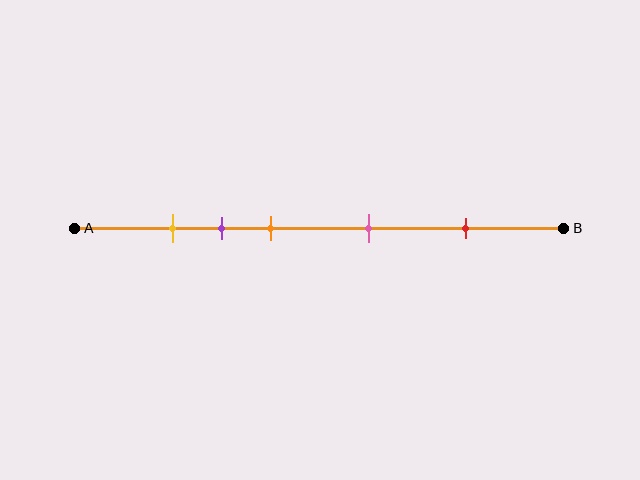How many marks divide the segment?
There are 5 marks dividing the segment.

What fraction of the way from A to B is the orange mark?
The orange mark is approximately 40% (0.4) of the way from A to B.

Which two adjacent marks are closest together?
The yellow and purple marks are the closest adjacent pair.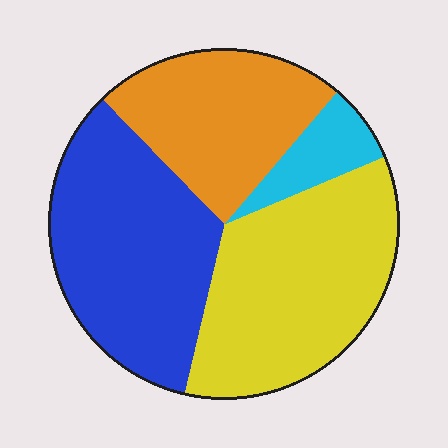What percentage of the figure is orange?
Orange takes up about one quarter (1/4) of the figure.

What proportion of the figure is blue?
Blue covers 34% of the figure.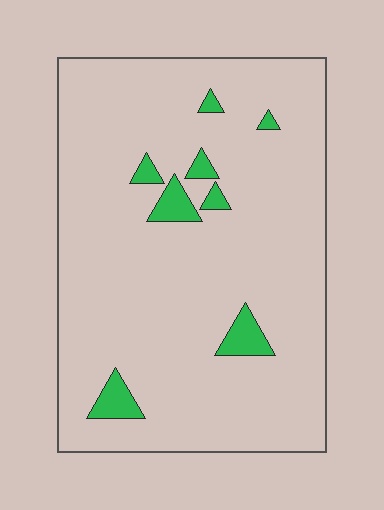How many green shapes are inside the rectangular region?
8.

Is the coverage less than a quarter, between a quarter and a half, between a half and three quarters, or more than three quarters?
Less than a quarter.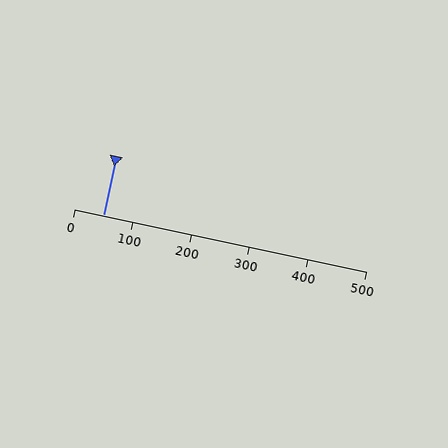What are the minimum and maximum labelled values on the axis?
The axis runs from 0 to 500.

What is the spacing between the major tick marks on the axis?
The major ticks are spaced 100 apart.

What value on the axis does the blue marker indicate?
The marker indicates approximately 50.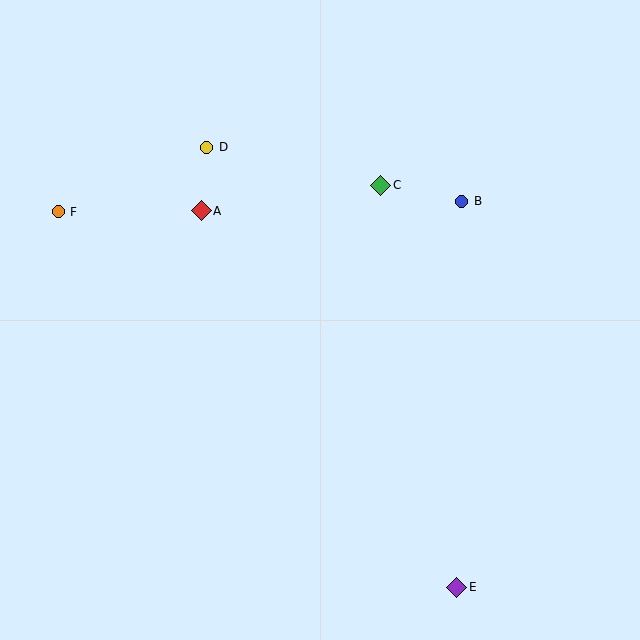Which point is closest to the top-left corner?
Point F is closest to the top-left corner.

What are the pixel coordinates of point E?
Point E is at (457, 587).